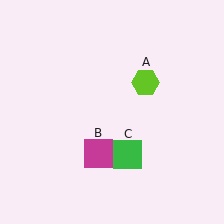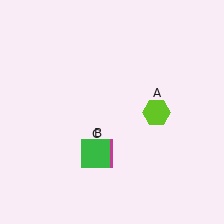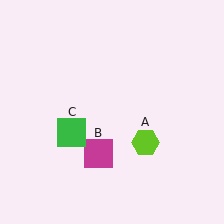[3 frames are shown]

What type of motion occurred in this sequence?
The lime hexagon (object A), green square (object C) rotated clockwise around the center of the scene.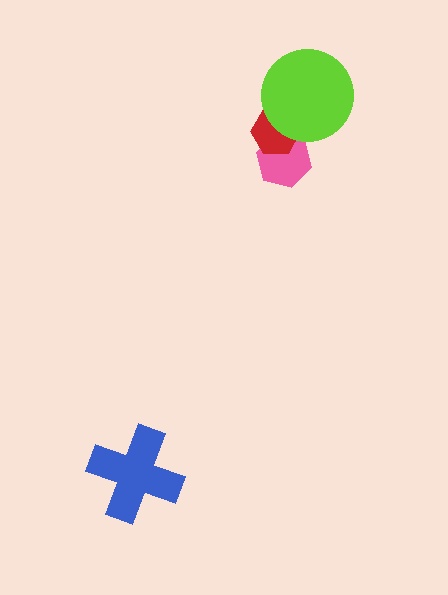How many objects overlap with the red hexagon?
2 objects overlap with the red hexagon.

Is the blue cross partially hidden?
No, no other shape covers it.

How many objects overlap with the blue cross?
0 objects overlap with the blue cross.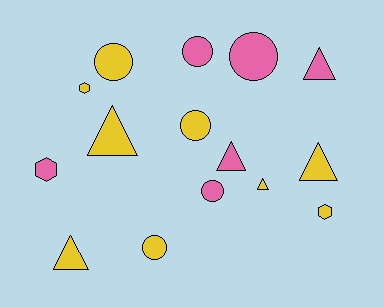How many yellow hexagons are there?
There are 2 yellow hexagons.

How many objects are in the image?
There are 15 objects.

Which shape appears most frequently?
Circle, with 6 objects.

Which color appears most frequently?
Yellow, with 9 objects.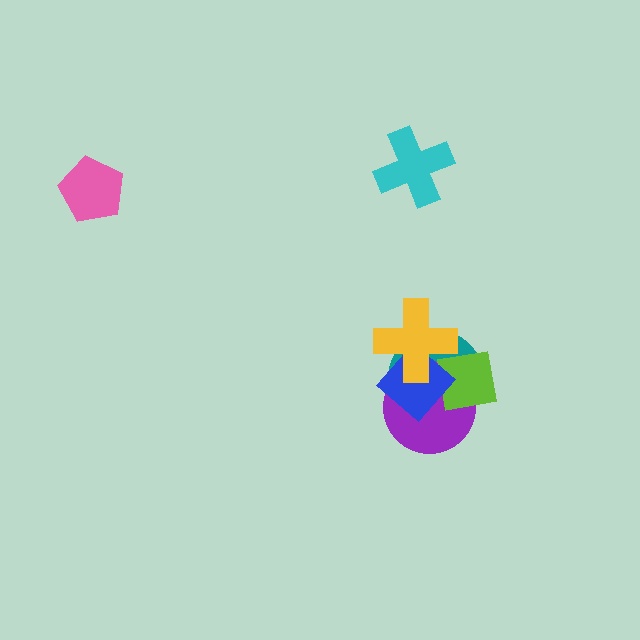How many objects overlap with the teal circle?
4 objects overlap with the teal circle.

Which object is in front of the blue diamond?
The yellow cross is in front of the blue diamond.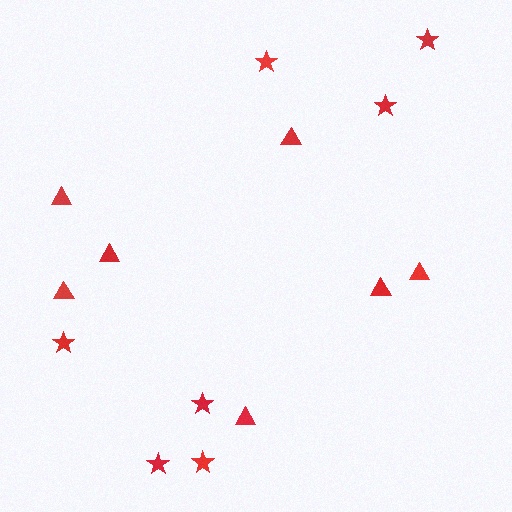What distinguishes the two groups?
There are 2 groups: one group of stars (7) and one group of triangles (7).